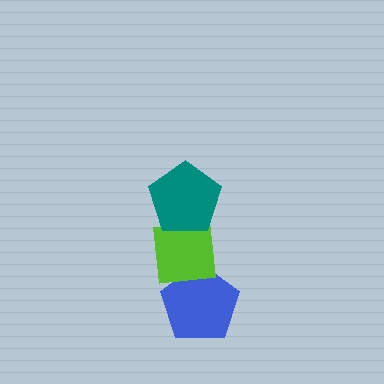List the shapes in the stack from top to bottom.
From top to bottom: the teal pentagon, the lime square, the blue pentagon.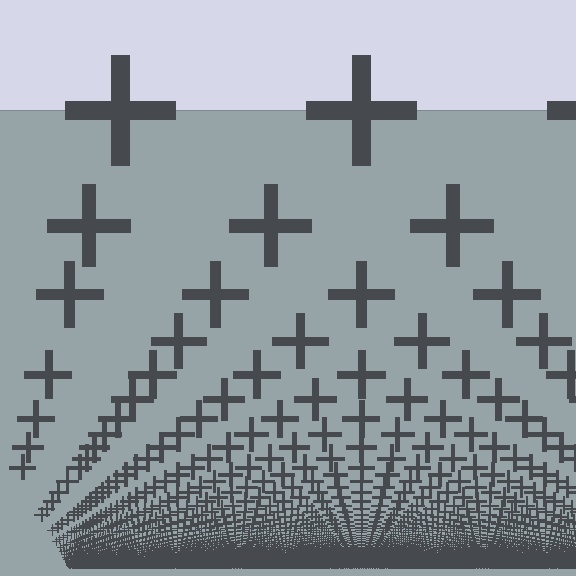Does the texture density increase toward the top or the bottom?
Density increases toward the bottom.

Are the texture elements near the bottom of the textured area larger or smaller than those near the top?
Smaller. The gradient is inverted — elements near the bottom are smaller and denser.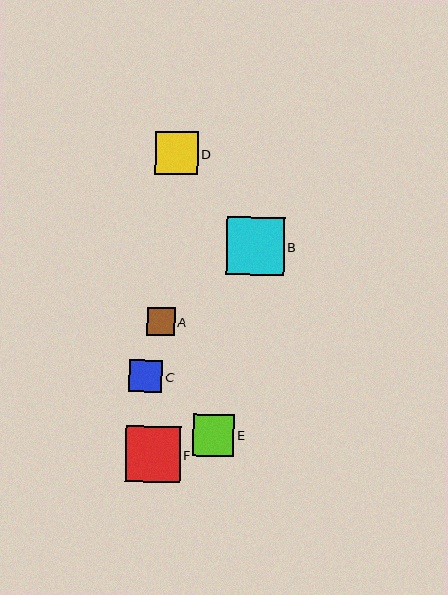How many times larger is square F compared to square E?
Square F is approximately 1.3 times the size of square E.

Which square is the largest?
Square B is the largest with a size of approximately 57 pixels.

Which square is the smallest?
Square A is the smallest with a size of approximately 28 pixels.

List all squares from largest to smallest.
From largest to smallest: B, F, D, E, C, A.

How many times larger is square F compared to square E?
Square F is approximately 1.3 times the size of square E.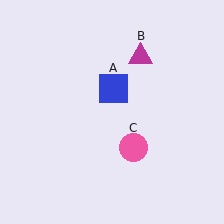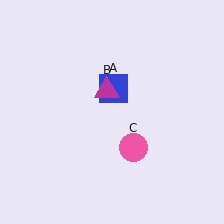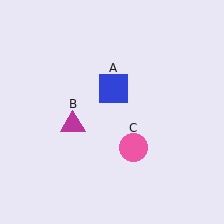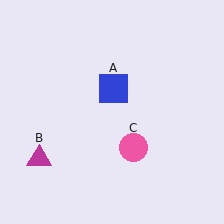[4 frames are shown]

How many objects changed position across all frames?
1 object changed position: magenta triangle (object B).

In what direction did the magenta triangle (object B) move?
The magenta triangle (object B) moved down and to the left.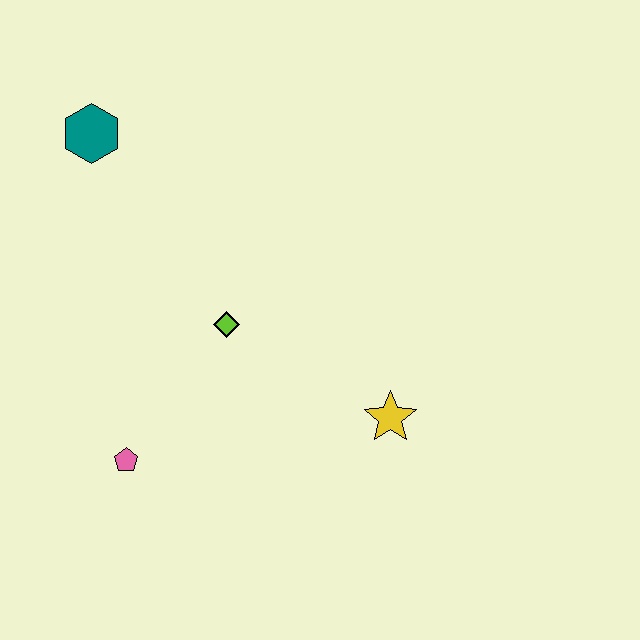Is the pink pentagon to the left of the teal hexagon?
No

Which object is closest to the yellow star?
The lime diamond is closest to the yellow star.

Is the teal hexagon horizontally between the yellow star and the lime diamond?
No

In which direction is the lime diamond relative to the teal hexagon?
The lime diamond is below the teal hexagon.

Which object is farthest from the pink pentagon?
The teal hexagon is farthest from the pink pentagon.